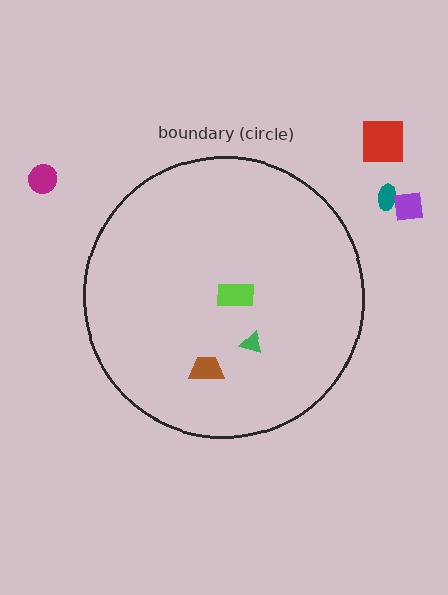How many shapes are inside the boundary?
3 inside, 4 outside.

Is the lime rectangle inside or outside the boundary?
Inside.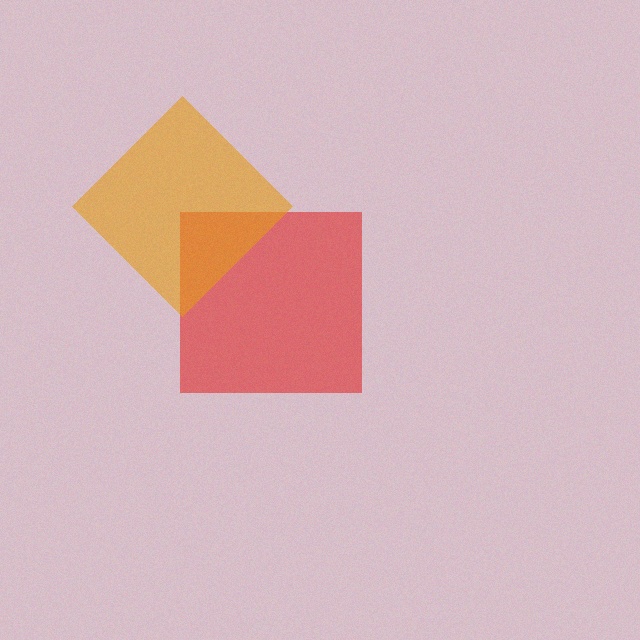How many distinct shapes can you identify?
There are 2 distinct shapes: a red square, an orange diamond.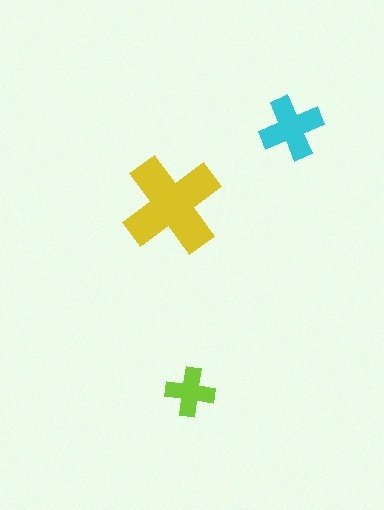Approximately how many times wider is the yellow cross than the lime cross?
About 2 times wider.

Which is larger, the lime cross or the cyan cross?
The cyan one.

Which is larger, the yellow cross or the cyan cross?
The yellow one.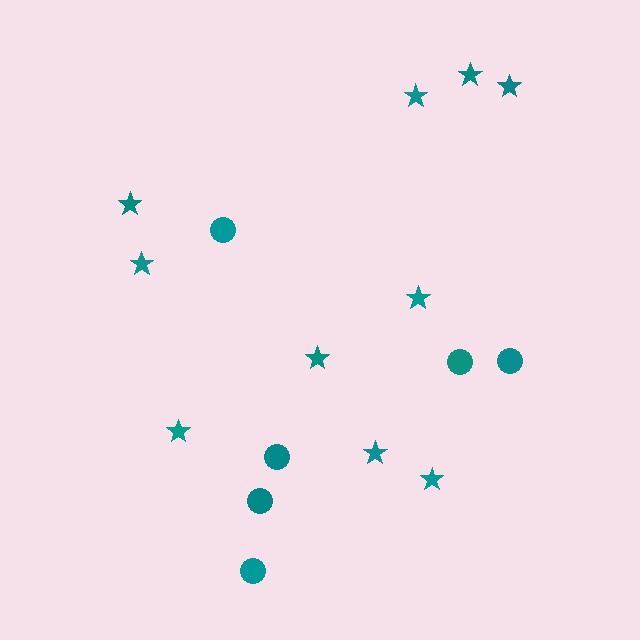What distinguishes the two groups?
There are 2 groups: one group of circles (6) and one group of stars (10).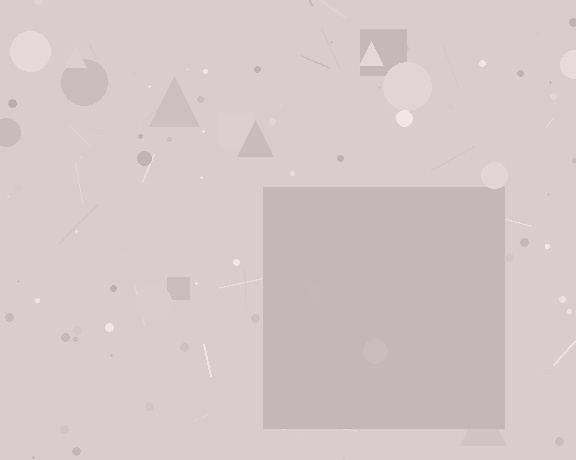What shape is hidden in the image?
A square is hidden in the image.